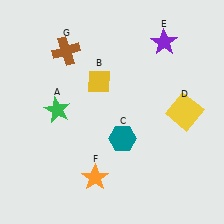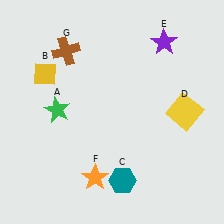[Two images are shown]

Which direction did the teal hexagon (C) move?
The teal hexagon (C) moved down.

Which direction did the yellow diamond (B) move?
The yellow diamond (B) moved left.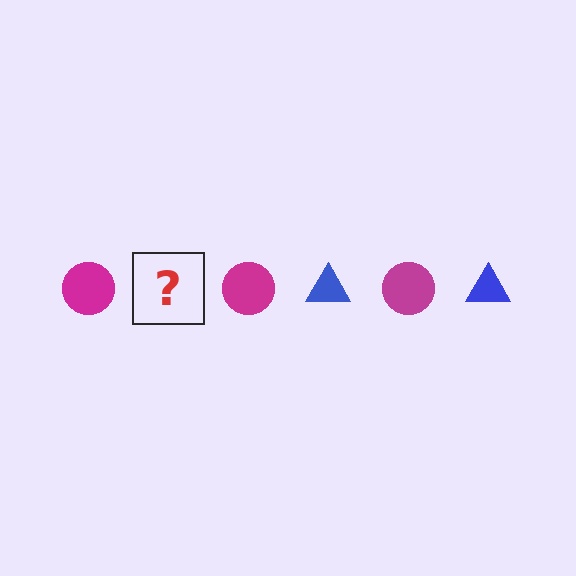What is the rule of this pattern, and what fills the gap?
The rule is that the pattern alternates between magenta circle and blue triangle. The gap should be filled with a blue triangle.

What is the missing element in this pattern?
The missing element is a blue triangle.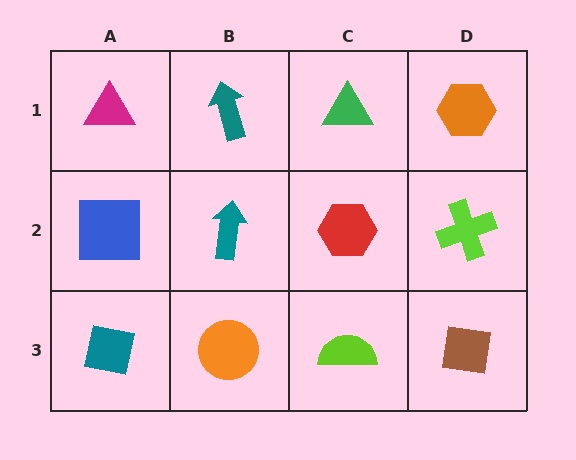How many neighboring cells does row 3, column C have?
3.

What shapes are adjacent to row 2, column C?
A green triangle (row 1, column C), a lime semicircle (row 3, column C), a teal arrow (row 2, column B), a lime cross (row 2, column D).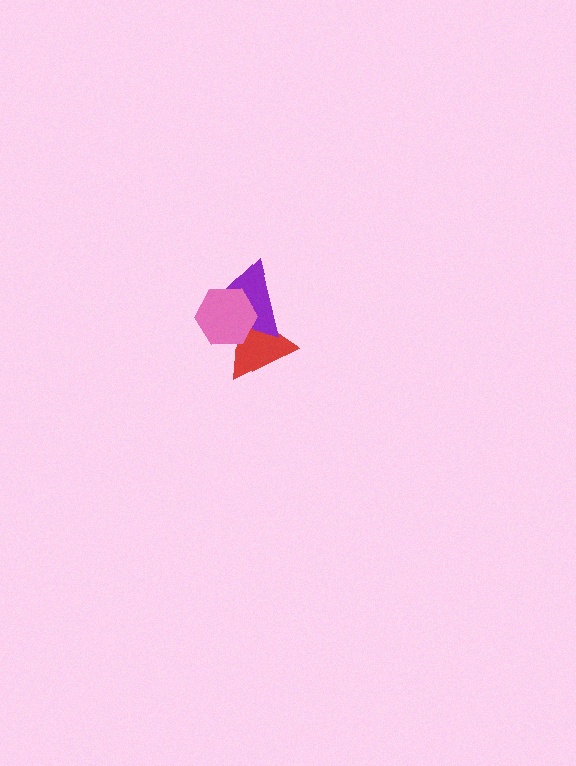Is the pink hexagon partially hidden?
No, no other shape covers it.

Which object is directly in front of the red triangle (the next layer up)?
The purple triangle is directly in front of the red triangle.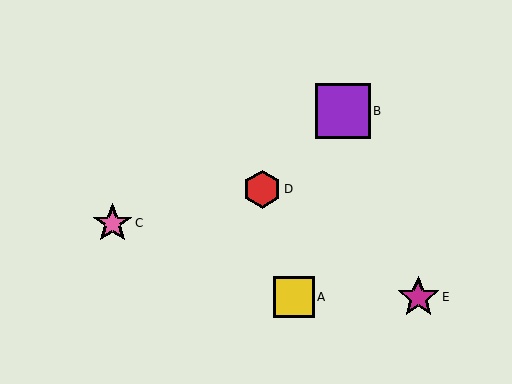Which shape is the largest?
The purple square (labeled B) is the largest.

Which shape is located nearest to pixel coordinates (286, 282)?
The yellow square (labeled A) at (294, 297) is nearest to that location.